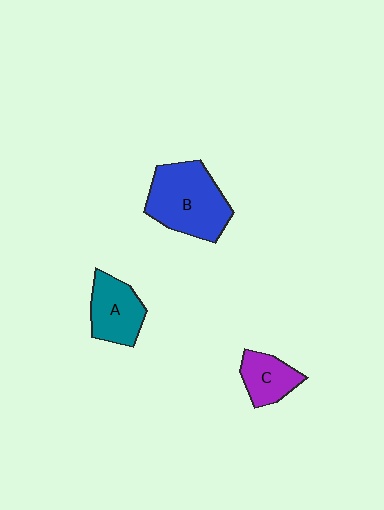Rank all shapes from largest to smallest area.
From largest to smallest: B (blue), A (teal), C (purple).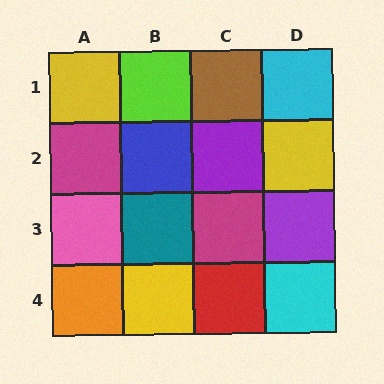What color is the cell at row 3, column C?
Magenta.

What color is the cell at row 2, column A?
Magenta.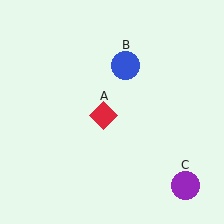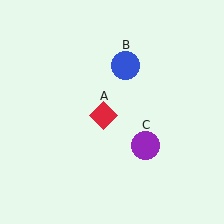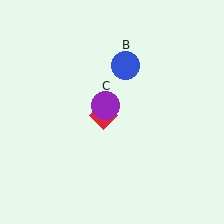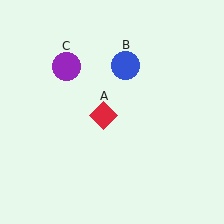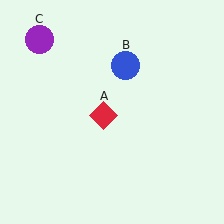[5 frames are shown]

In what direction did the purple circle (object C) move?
The purple circle (object C) moved up and to the left.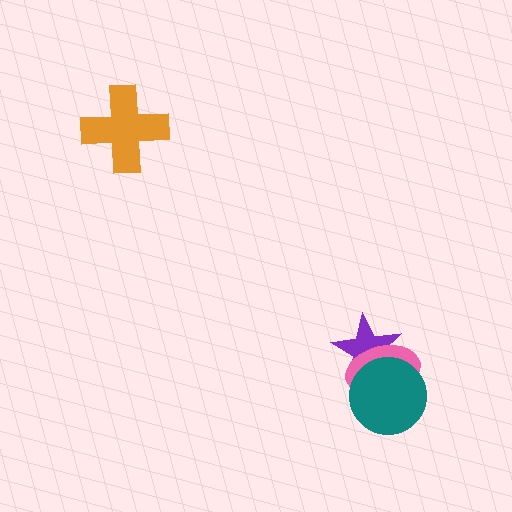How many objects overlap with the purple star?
2 objects overlap with the purple star.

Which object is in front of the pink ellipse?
The teal circle is in front of the pink ellipse.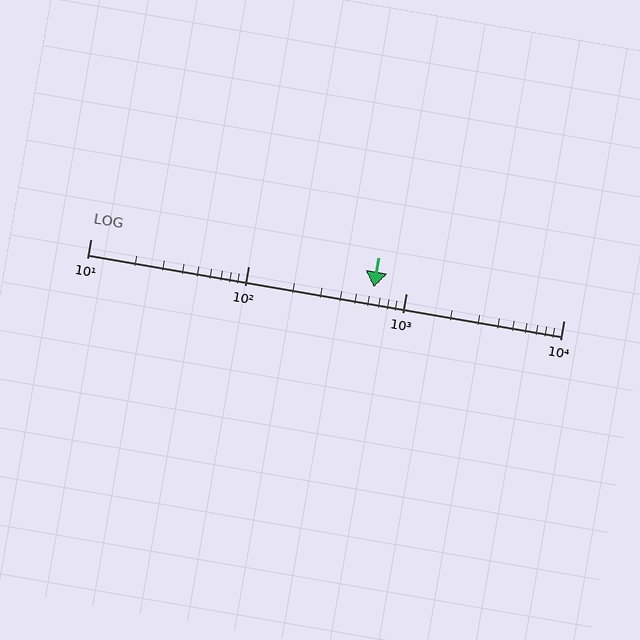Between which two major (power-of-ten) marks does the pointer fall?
The pointer is between 100 and 1000.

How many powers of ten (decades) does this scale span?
The scale spans 3 decades, from 10 to 10000.